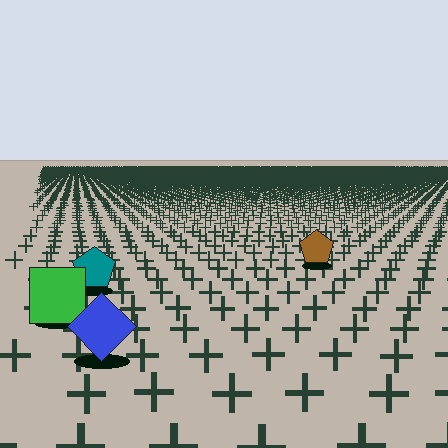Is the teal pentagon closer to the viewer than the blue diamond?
No. The blue diamond is closer — you can tell from the texture gradient: the ground texture is coarser near it.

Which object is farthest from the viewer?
The brown pentagon is farthest from the viewer. It appears smaller and the ground texture around it is denser.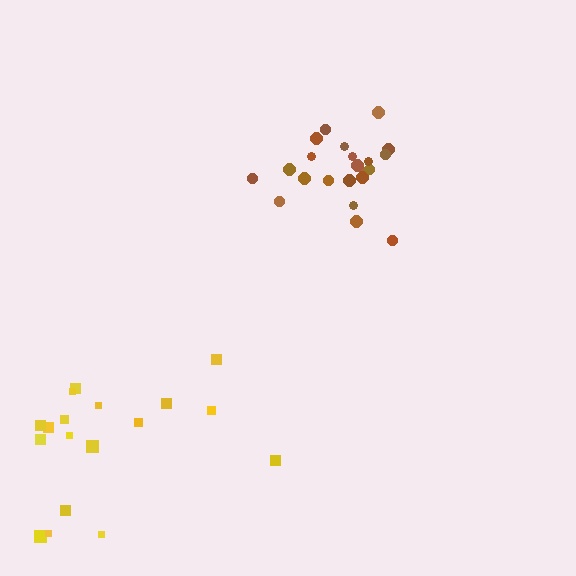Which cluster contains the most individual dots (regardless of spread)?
Brown (22).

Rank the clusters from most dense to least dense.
brown, yellow.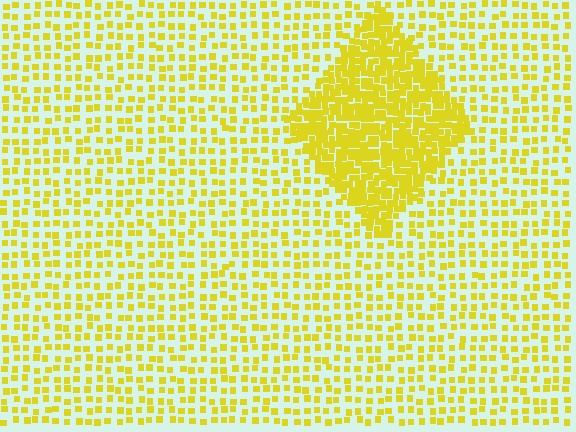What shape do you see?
I see a diamond.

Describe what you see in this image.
The image contains small yellow elements arranged at two different densities. A diamond-shaped region is visible where the elements are more densely packed than the surrounding area.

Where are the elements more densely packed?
The elements are more densely packed inside the diamond boundary.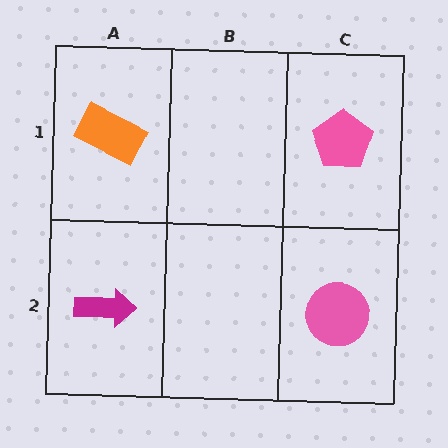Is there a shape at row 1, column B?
No, that cell is empty.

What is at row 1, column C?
A pink pentagon.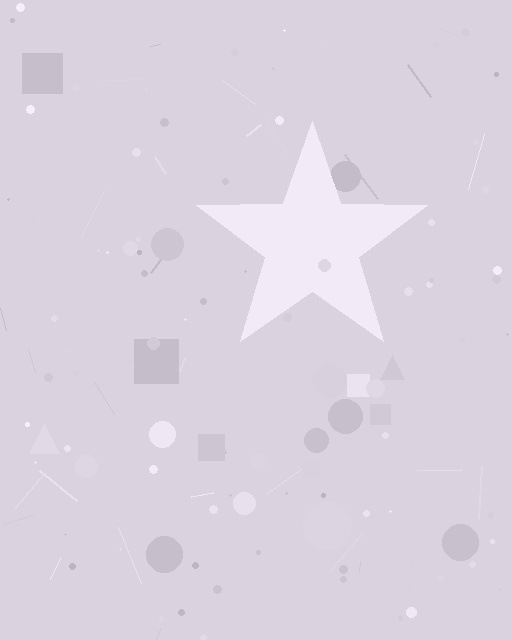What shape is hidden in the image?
A star is hidden in the image.